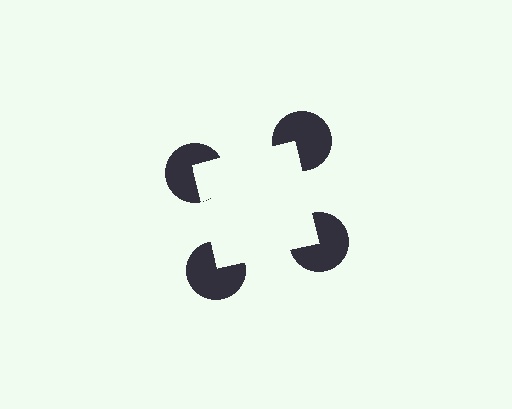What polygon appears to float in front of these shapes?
An illusory square — its edges are inferred from the aligned wedge cuts in the pac-man discs, not physically drawn.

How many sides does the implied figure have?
4 sides.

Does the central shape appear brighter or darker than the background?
It typically appears slightly brighter than the background, even though no actual brightness change is drawn.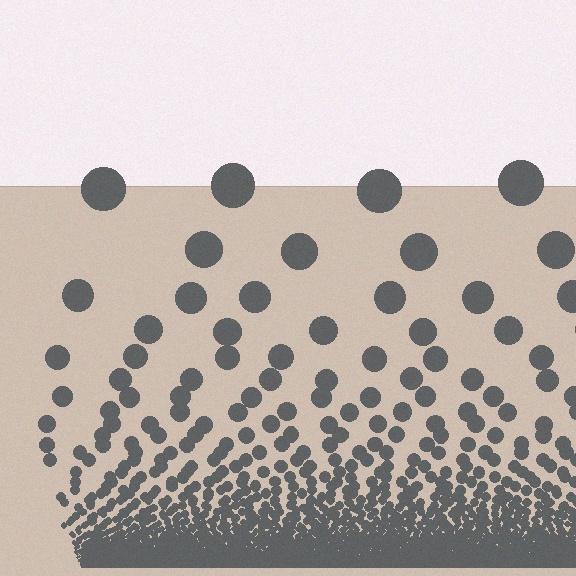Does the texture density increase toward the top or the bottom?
Density increases toward the bottom.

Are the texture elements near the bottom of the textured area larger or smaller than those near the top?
Smaller. The gradient is inverted — elements near the bottom are smaller and denser.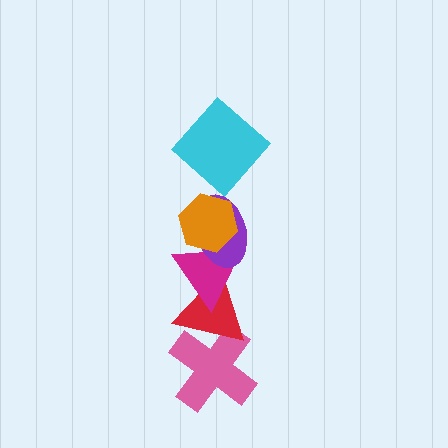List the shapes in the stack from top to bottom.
From top to bottom: the cyan diamond, the orange hexagon, the purple ellipse, the magenta triangle, the red triangle, the pink cross.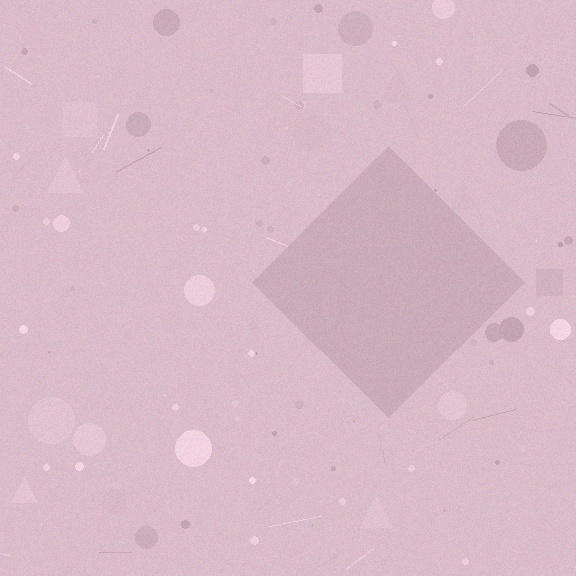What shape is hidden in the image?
A diamond is hidden in the image.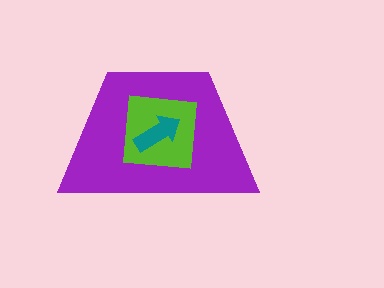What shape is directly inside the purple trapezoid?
The lime square.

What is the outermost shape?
The purple trapezoid.